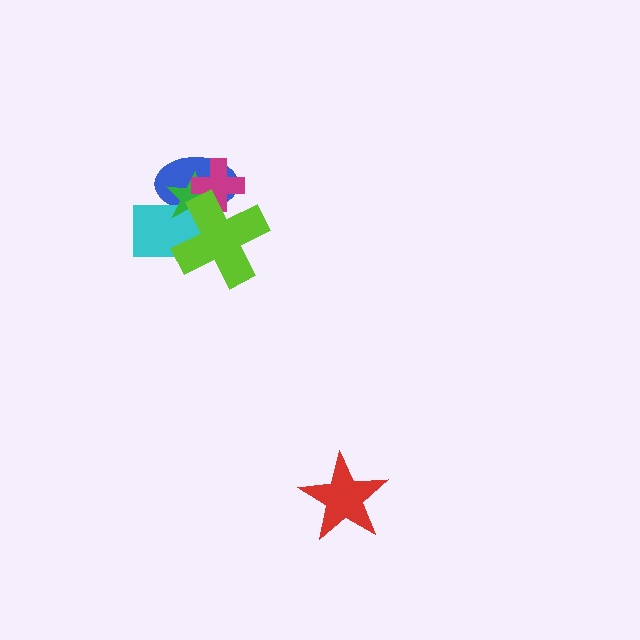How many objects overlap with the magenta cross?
3 objects overlap with the magenta cross.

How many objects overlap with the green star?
4 objects overlap with the green star.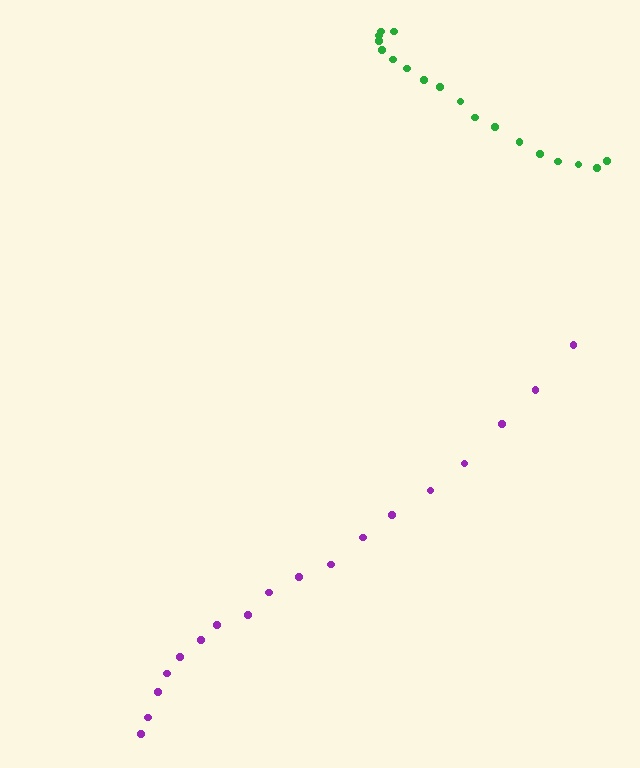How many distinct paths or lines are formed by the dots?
There are 2 distinct paths.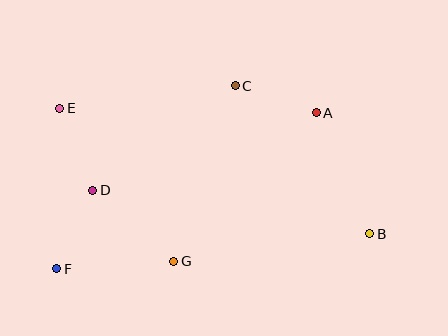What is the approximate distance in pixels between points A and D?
The distance between A and D is approximately 237 pixels.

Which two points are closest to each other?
Points A and C are closest to each other.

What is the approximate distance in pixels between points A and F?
The distance between A and F is approximately 303 pixels.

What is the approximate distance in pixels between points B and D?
The distance between B and D is approximately 280 pixels.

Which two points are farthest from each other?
Points B and E are farthest from each other.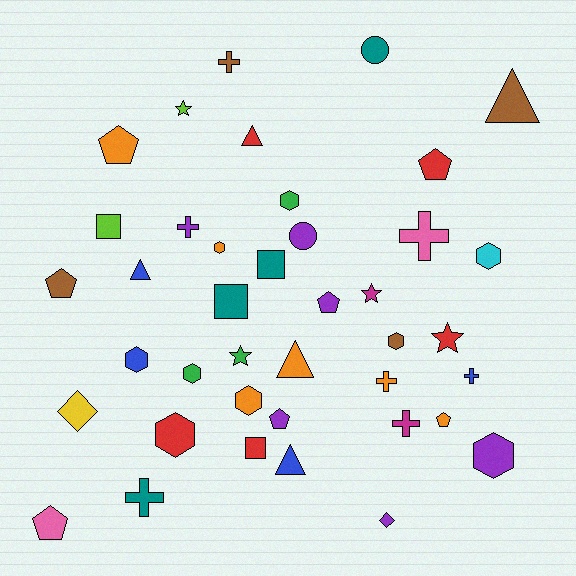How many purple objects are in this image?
There are 6 purple objects.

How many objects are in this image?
There are 40 objects.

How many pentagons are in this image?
There are 7 pentagons.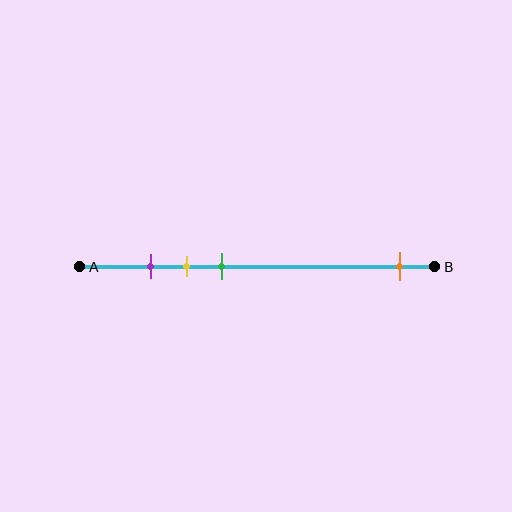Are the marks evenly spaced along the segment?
No, the marks are not evenly spaced.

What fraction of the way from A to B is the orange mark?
The orange mark is approximately 90% (0.9) of the way from A to B.